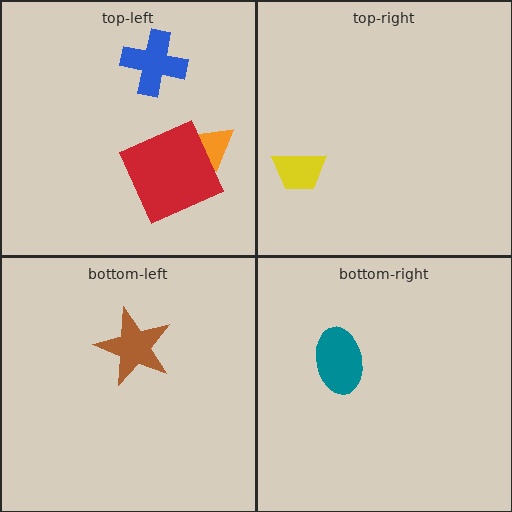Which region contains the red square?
The top-left region.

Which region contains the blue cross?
The top-left region.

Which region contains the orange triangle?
The top-left region.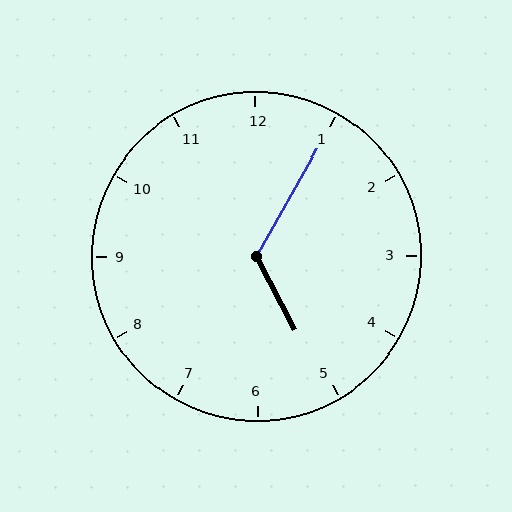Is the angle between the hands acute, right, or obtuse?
It is obtuse.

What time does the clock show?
5:05.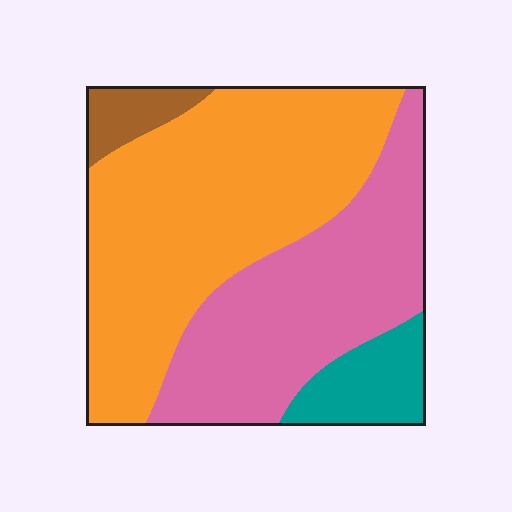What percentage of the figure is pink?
Pink takes up about three eighths (3/8) of the figure.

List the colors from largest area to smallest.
From largest to smallest: orange, pink, teal, brown.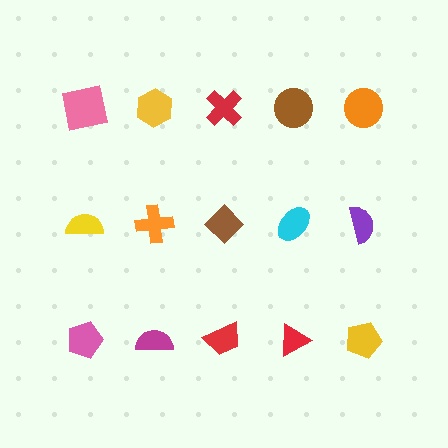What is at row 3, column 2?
A magenta semicircle.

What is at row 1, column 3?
A red cross.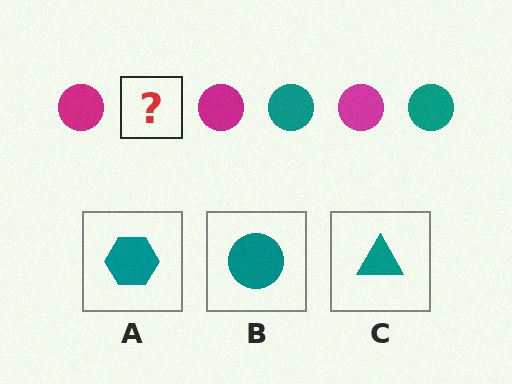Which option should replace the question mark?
Option B.